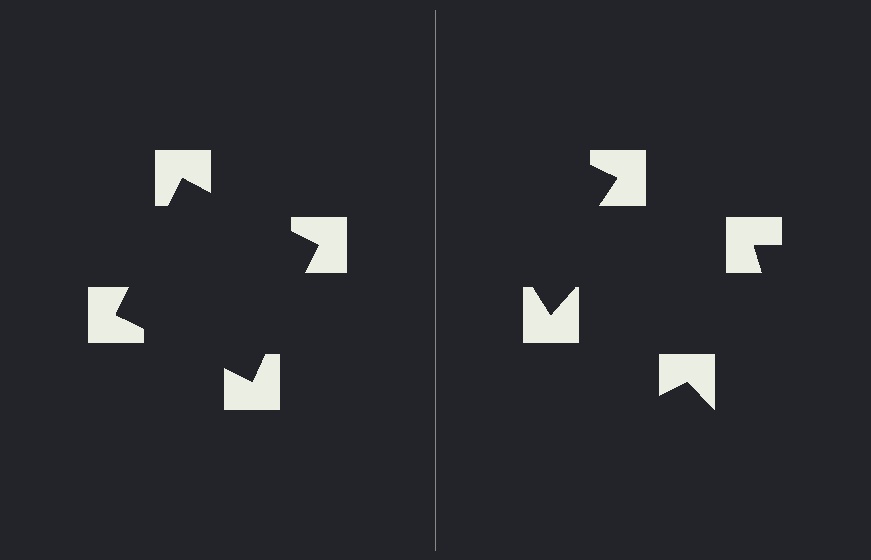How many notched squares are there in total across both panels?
8 — 4 on each side.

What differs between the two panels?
The notched squares are positioned identically on both sides; only the wedge orientations differ. On the left they align to a square; on the right they are misaligned.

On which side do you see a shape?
An illusory square appears on the left side. On the right side the wedge cuts are rotated, so no coherent shape forms.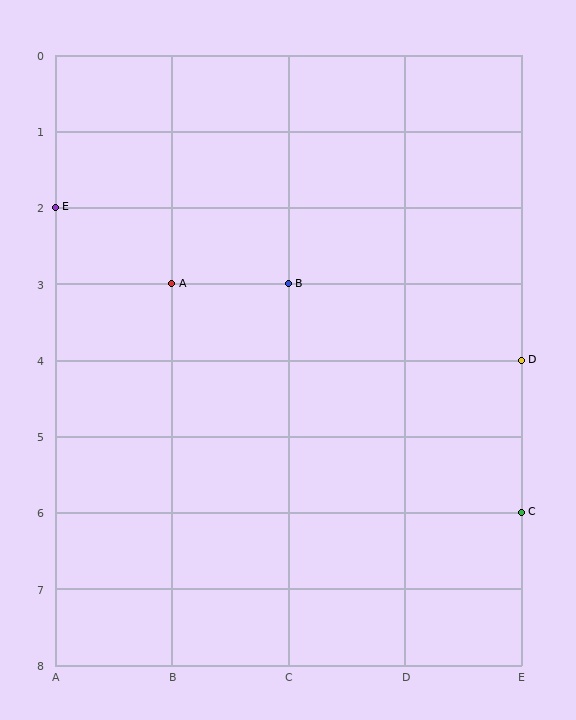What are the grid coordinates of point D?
Point D is at grid coordinates (E, 4).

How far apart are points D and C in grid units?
Points D and C are 2 rows apart.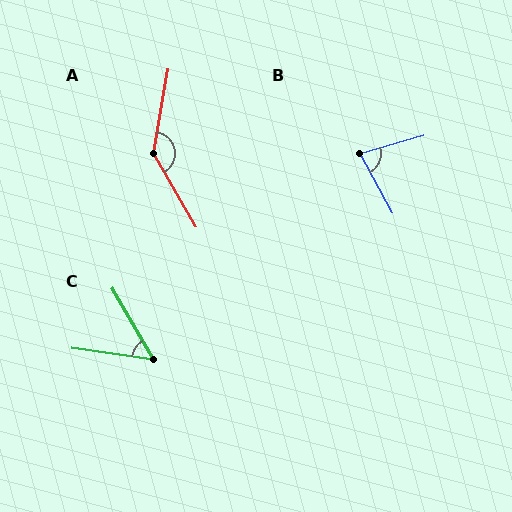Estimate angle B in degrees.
Approximately 77 degrees.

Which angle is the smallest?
C, at approximately 52 degrees.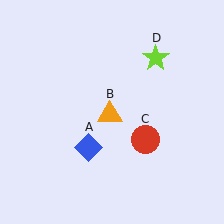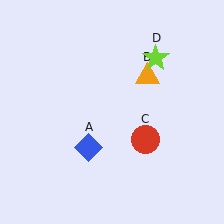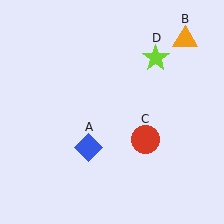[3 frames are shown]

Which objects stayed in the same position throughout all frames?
Blue diamond (object A) and red circle (object C) and lime star (object D) remained stationary.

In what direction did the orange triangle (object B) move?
The orange triangle (object B) moved up and to the right.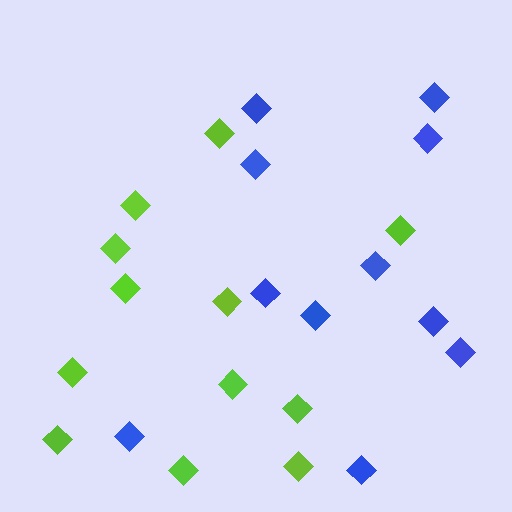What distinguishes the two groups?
There are 2 groups: one group of lime diamonds (12) and one group of blue diamonds (11).